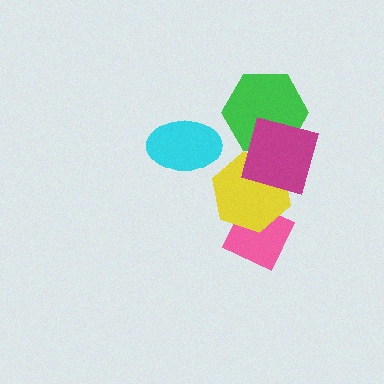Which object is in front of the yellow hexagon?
The magenta diamond is in front of the yellow hexagon.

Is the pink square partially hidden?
Yes, it is partially covered by another shape.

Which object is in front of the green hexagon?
The magenta diamond is in front of the green hexagon.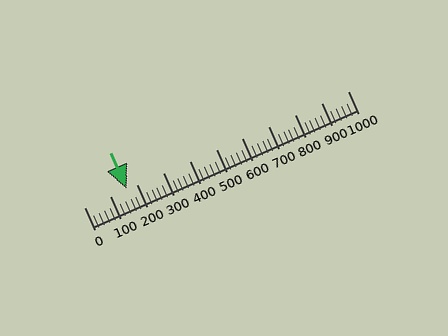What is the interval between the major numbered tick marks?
The major tick marks are spaced 100 units apart.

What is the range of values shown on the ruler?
The ruler shows values from 0 to 1000.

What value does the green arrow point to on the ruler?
The green arrow points to approximately 163.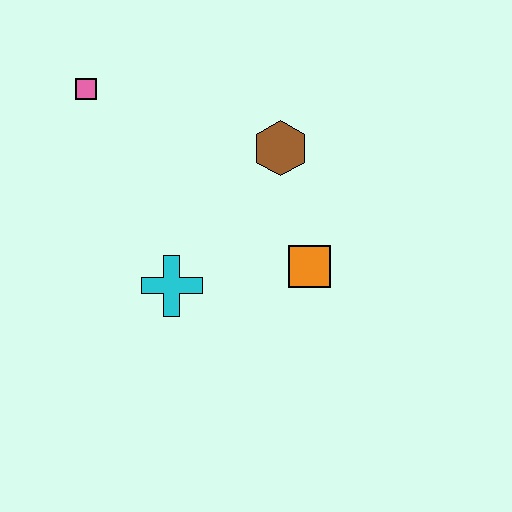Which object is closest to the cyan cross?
The orange square is closest to the cyan cross.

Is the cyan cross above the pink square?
No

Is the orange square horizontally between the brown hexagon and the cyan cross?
No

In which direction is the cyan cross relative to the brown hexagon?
The cyan cross is below the brown hexagon.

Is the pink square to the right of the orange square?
No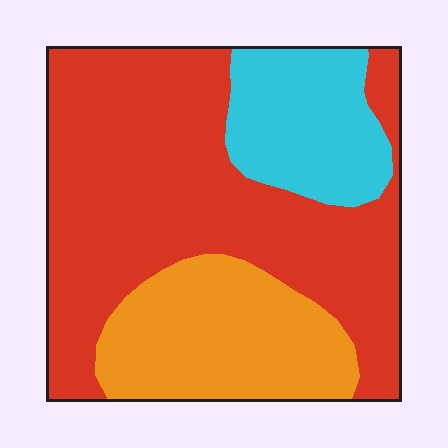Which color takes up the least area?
Cyan, at roughly 15%.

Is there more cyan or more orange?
Orange.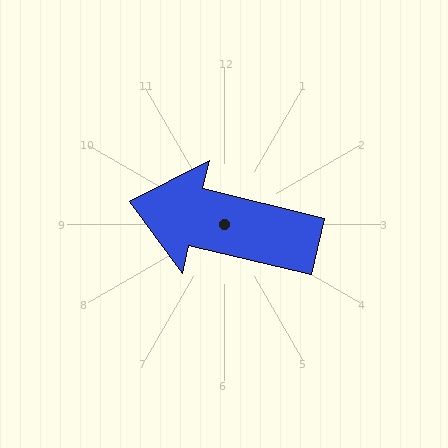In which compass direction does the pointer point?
West.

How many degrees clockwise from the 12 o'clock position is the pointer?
Approximately 284 degrees.